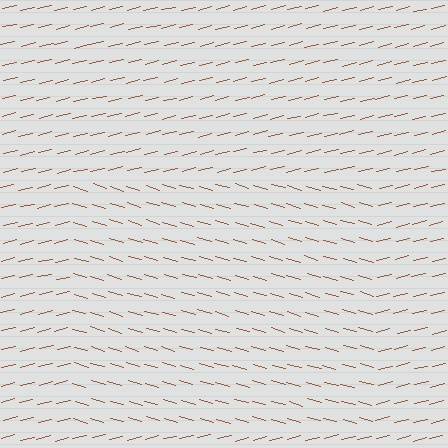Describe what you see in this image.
The image is filled with small brown line segments. A rectangle region in the image has lines oriented differently from the surrounding lines, creating a visible texture boundary.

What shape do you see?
I see a rectangle.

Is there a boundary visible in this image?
Yes, there is a texture boundary formed by a change in line orientation.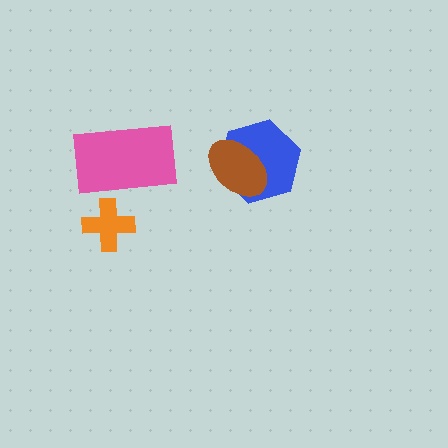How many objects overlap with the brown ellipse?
1 object overlaps with the brown ellipse.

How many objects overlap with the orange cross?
1 object overlaps with the orange cross.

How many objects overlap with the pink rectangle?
1 object overlaps with the pink rectangle.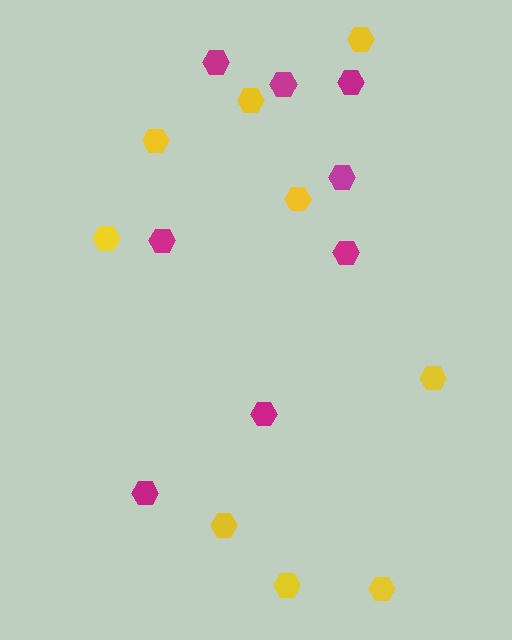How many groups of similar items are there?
There are 2 groups: one group of magenta hexagons (8) and one group of yellow hexagons (9).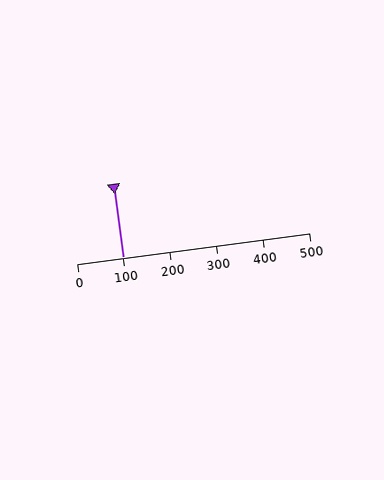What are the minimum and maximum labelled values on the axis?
The axis runs from 0 to 500.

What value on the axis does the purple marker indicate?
The marker indicates approximately 100.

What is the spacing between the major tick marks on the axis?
The major ticks are spaced 100 apart.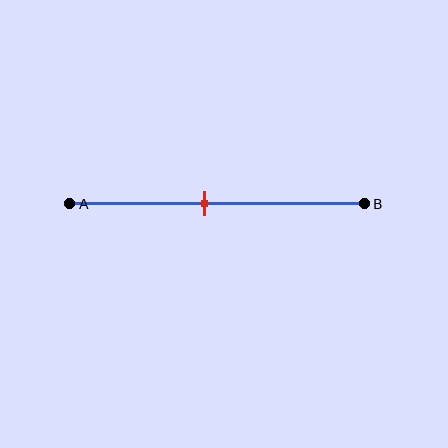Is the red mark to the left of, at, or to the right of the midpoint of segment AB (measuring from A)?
The red mark is to the left of the midpoint of segment AB.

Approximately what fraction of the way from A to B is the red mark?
The red mark is approximately 45% of the way from A to B.